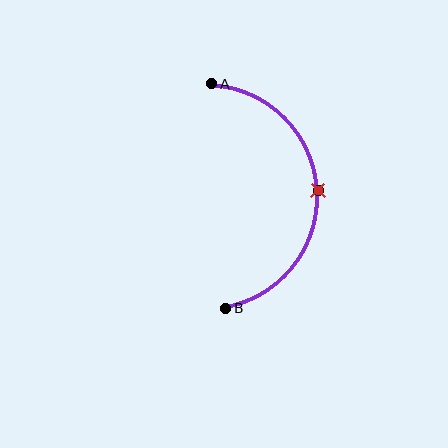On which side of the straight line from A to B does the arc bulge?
The arc bulges to the right of the straight line connecting A and B.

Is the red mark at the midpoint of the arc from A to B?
Yes. The red mark lies on the arc at equal arc-length from both A and B — it is the arc midpoint.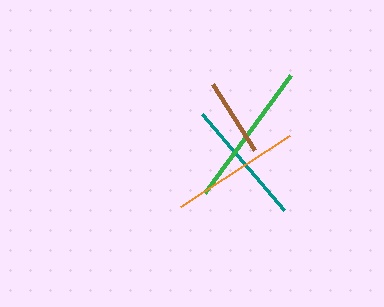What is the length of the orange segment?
The orange segment is approximately 130 pixels long.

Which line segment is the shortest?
The brown line is the shortest at approximately 78 pixels.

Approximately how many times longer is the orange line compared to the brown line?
The orange line is approximately 1.7 times the length of the brown line.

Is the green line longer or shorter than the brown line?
The green line is longer than the brown line.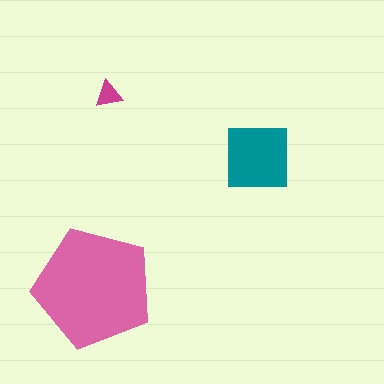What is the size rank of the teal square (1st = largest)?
2nd.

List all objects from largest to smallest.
The pink pentagon, the teal square, the magenta triangle.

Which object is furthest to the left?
The pink pentagon is leftmost.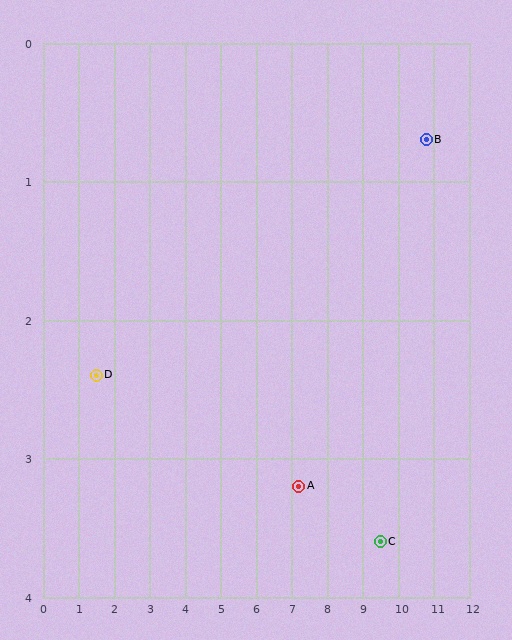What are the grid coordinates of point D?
Point D is at approximately (1.5, 2.4).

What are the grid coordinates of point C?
Point C is at approximately (9.5, 3.6).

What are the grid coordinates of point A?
Point A is at approximately (7.2, 3.2).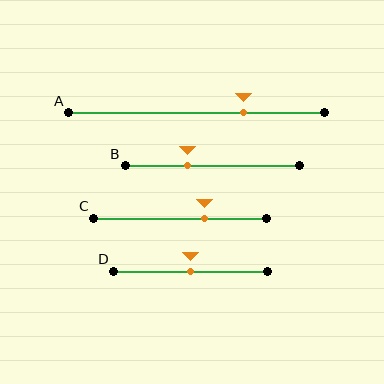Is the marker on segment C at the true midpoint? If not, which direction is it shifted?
No, the marker on segment C is shifted to the right by about 14% of the segment length.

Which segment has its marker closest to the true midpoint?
Segment D has its marker closest to the true midpoint.